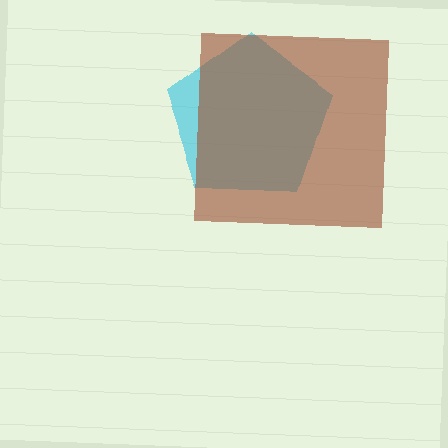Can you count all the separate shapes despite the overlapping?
Yes, there are 2 separate shapes.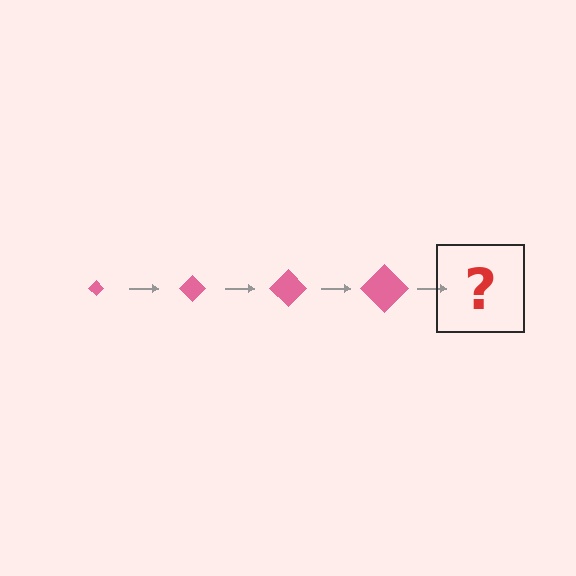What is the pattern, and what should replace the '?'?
The pattern is that the diamond gets progressively larger each step. The '?' should be a pink diamond, larger than the previous one.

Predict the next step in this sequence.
The next step is a pink diamond, larger than the previous one.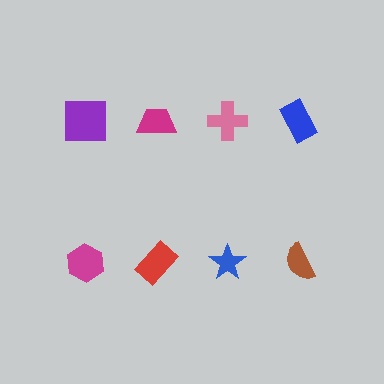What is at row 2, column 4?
A brown semicircle.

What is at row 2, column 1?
A magenta hexagon.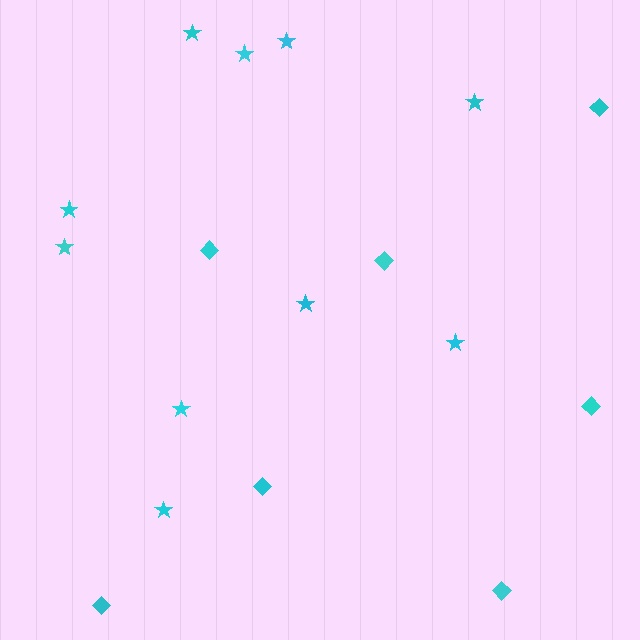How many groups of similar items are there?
There are 2 groups: one group of stars (10) and one group of diamonds (7).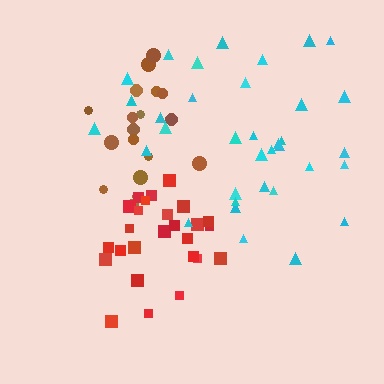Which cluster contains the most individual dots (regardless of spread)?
Cyan (35).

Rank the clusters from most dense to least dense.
red, brown, cyan.